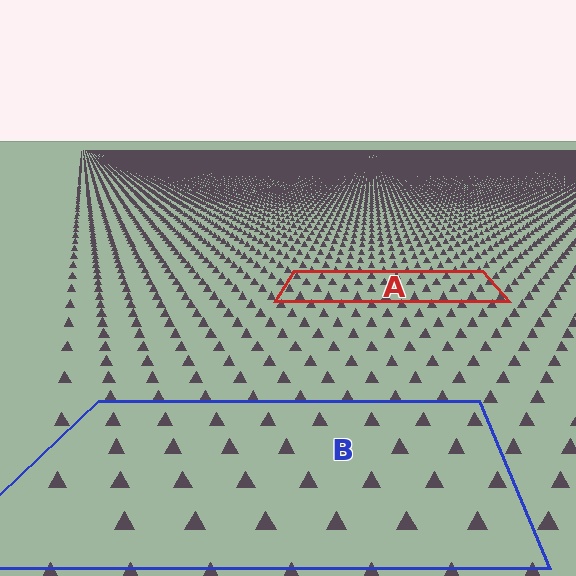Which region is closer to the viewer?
Region B is closer. The texture elements there are larger and more spread out.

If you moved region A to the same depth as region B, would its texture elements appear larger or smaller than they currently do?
They would appear larger. At a closer depth, the same texture elements are projected at a bigger on-screen size.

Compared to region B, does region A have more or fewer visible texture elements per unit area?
Region A has more texture elements per unit area — they are packed more densely because it is farther away.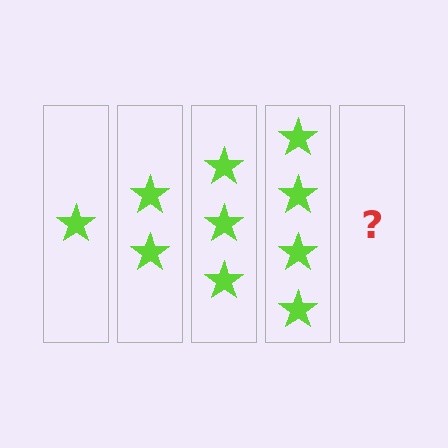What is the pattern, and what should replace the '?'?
The pattern is that each step adds one more star. The '?' should be 5 stars.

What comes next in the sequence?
The next element should be 5 stars.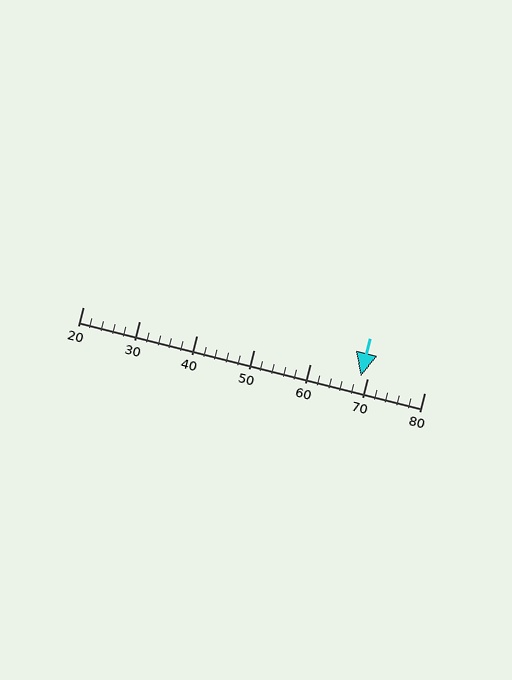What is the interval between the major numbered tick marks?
The major tick marks are spaced 10 units apart.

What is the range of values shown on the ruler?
The ruler shows values from 20 to 80.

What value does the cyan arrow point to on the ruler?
The cyan arrow points to approximately 69.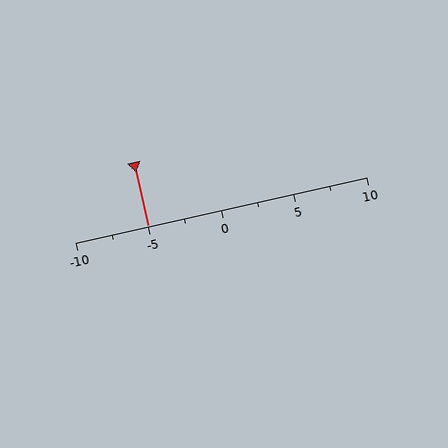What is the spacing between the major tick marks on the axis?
The major ticks are spaced 5 apart.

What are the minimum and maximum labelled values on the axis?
The axis runs from -10 to 10.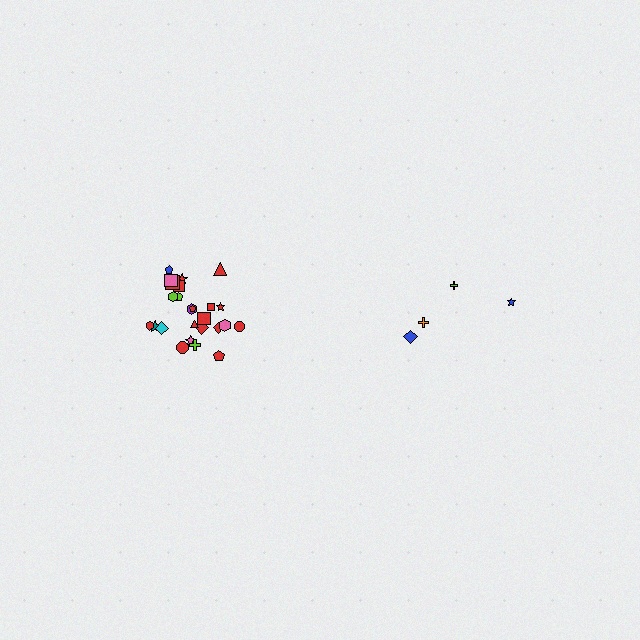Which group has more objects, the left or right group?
The left group.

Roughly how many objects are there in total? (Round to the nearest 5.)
Roughly 30 objects in total.